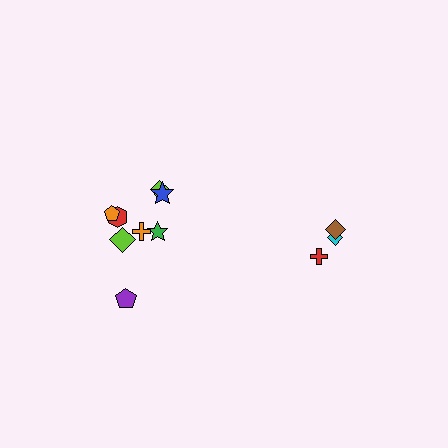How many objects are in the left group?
There are 8 objects.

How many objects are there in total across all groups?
There are 11 objects.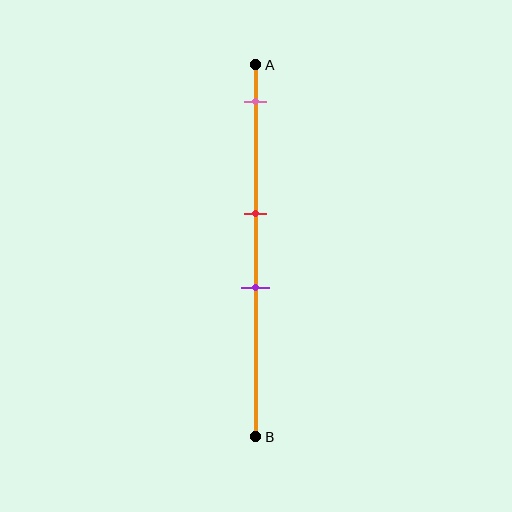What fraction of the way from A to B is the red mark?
The red mark is approximately 40% (0.4) of the way from A to B.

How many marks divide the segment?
There are 3 marks dividing the segment.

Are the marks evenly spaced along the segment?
No, the marks are not evenly spaced.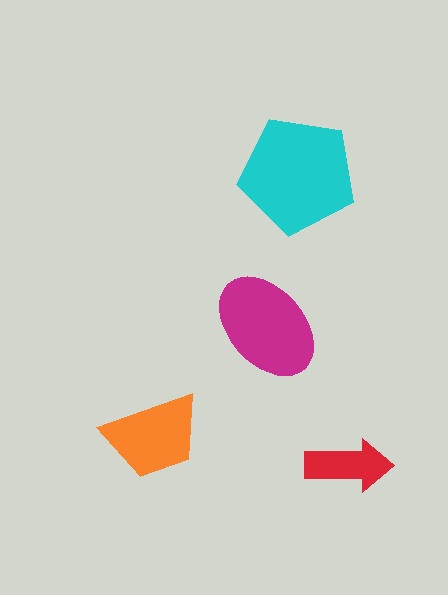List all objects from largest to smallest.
The cyan pentagon, the magenta ellipse, the orange trapezoid, the red arrow.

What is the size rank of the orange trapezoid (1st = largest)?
3rd.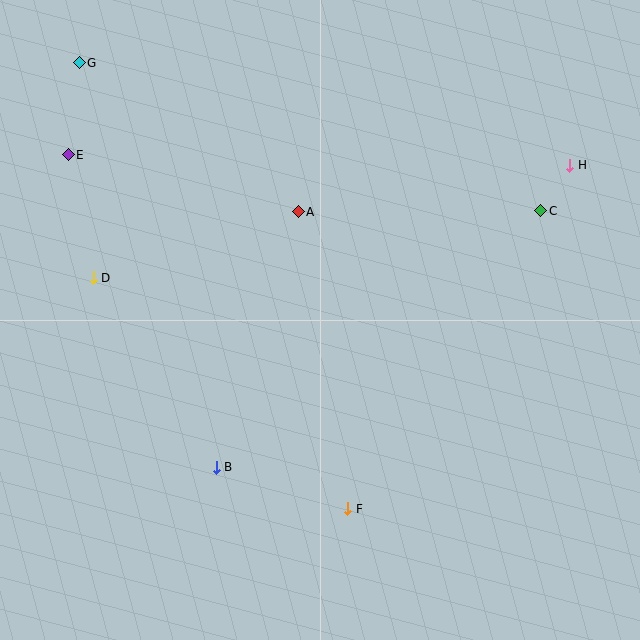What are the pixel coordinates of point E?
Point E is at (68, 155).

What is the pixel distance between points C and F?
The distance between C and F is 355 pixels.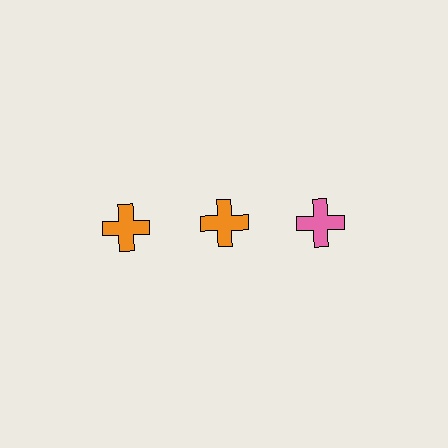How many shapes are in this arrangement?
There are 3 shapes arranged in a grid pattern.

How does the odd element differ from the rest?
It has a different color: pink instead of orange.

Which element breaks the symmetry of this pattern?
The pink cross in the top row, center column breaks the symmetry. All other shapes are orange crosses.